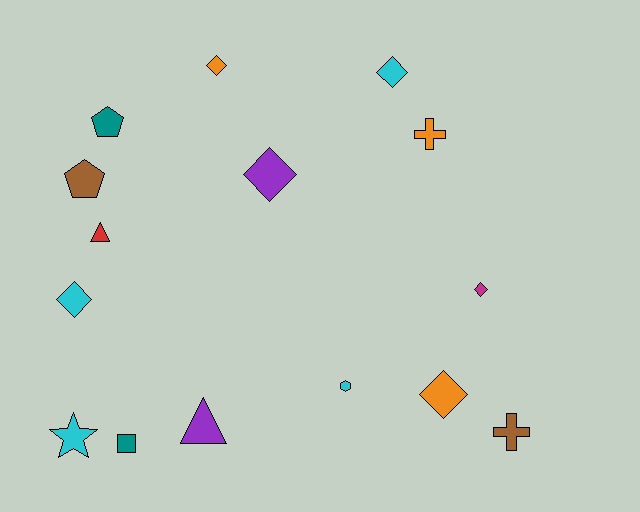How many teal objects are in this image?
There are 2 teal objects.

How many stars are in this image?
There is 1 star.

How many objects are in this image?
There are 15 objects.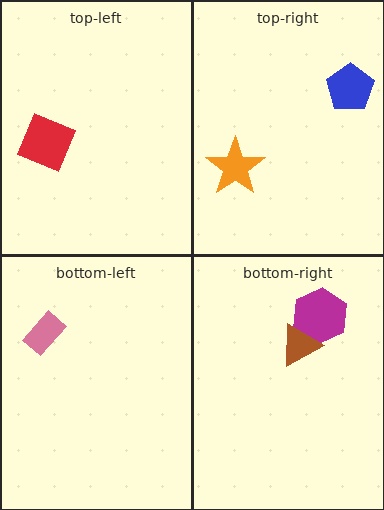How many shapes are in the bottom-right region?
2.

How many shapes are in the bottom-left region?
1.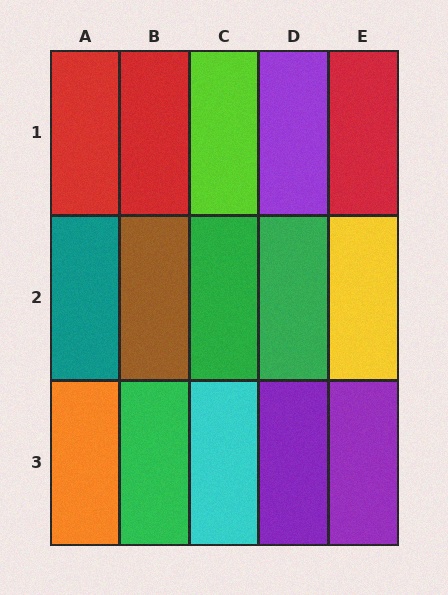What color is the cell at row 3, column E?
Purple.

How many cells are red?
3 cells are red.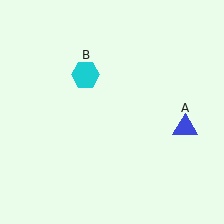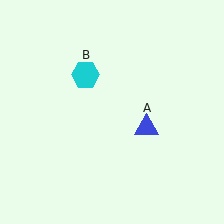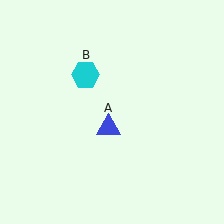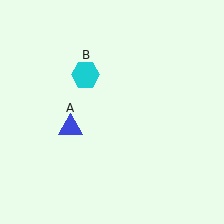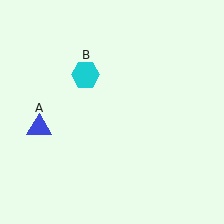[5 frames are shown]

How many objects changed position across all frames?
1 object changed position: blue triangle (object A).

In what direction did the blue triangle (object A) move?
The blue triangle (object A) moved left.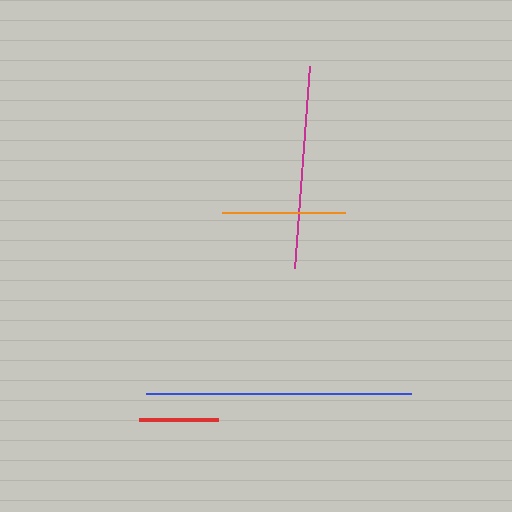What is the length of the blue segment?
The blue segment is approximately 265 pixels long.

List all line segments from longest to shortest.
From longest to shortest: blue, magenta, orange, red.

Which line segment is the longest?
The blue line is the longest at approximately 265 pixels.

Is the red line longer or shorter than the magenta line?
The magenta line is longer than the red line.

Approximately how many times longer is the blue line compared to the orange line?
The blue line is approximately 2.1 times the length of the orange line.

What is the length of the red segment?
The red segment is approximately 79 pixels long.